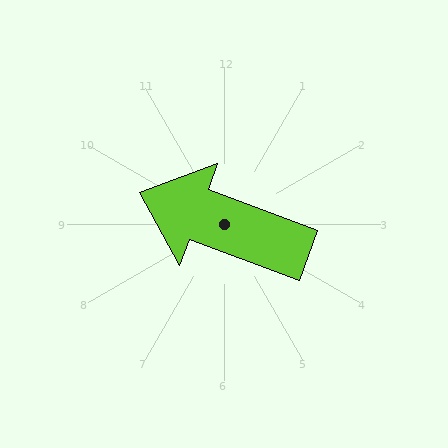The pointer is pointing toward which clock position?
Roughly 10 o'clock.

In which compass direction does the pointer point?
West.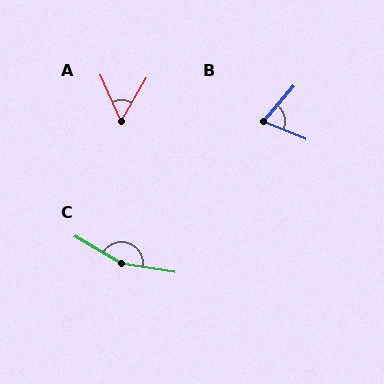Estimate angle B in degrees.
Approximately 72 degrees.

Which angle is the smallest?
A, at approximately 54 degrees.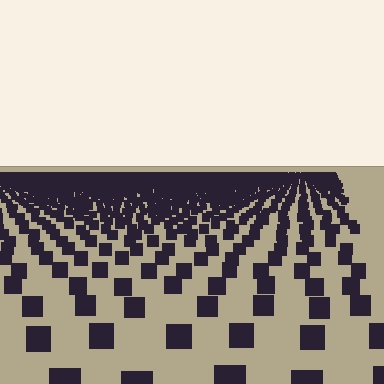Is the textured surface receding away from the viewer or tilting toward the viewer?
The surface is receding away from the viewer. Texture elements get smaller and denser toward the top.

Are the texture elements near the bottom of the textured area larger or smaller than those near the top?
Larger. Near the bottom, elements are closer to the viewer and appear at a bigger on-screen size.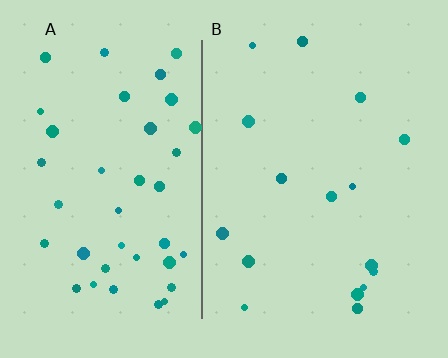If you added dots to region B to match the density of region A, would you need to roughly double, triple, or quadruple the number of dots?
Approximately triple.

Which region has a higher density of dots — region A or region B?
A (the left).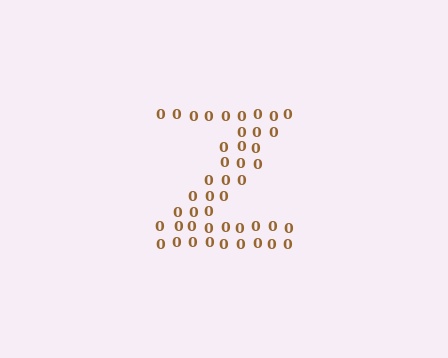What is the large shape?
The large shape is the letter Z.